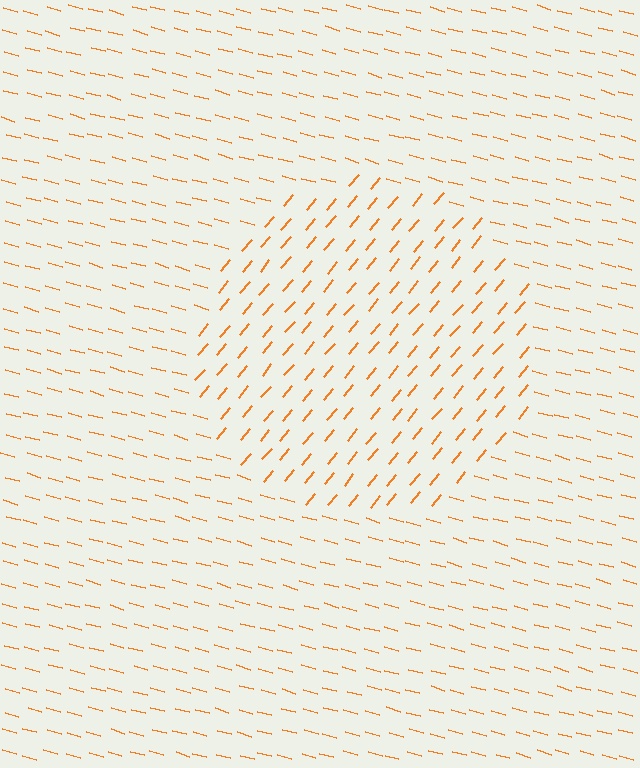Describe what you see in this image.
The image is filled with small orange line segments. A circle region in the image has lines oriented differently from the surrounding lines, creating a visible texture boundary.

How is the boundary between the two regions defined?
The boundary is defined purely by a change in line orientation (approximately 65 degrees difference). All lines are the same color and thickness.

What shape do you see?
I see a circle.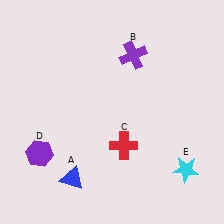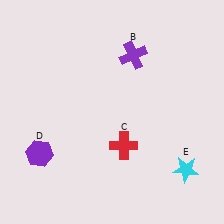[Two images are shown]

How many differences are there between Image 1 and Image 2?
There is 1 difference between the two images.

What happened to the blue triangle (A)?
The blue triangle (A) was removed in Image 2. It was in the bottom-left area of Image 1.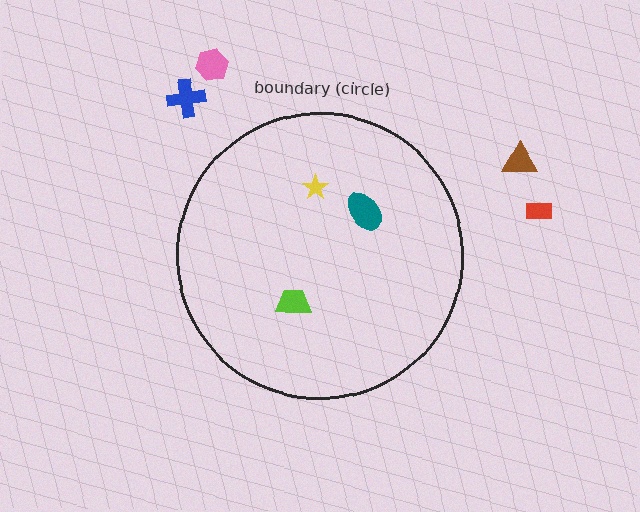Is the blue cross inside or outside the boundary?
Outside.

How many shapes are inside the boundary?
3 inside, 4 outside.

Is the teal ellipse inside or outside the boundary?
Inside.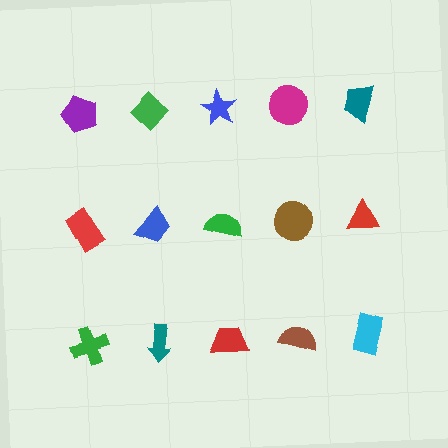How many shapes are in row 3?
5 shapes.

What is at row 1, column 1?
A purple pentagon.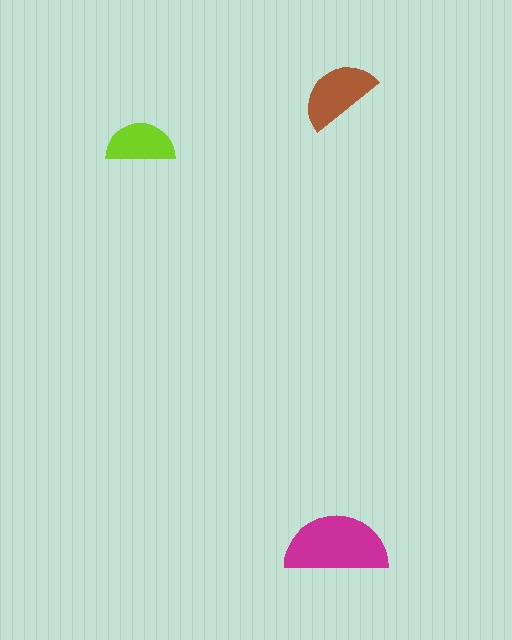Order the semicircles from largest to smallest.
the magenta one, the brown one, the lime one.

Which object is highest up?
The brown semicircle is topmost.